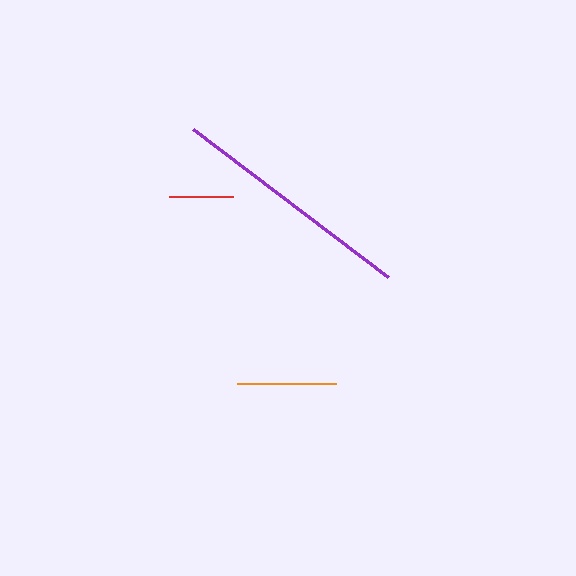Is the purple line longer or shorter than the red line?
The purple line is longer than the red line.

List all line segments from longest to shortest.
From longest to shortest: purple, orange, red.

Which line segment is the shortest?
The red line is the shortest at approximately 65 pixels.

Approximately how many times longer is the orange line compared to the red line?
The orange line is approximately 1.5 times the length of the red line.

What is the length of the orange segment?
The orange segment is approximately 99 pixels long.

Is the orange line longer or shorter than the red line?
The orange line is longer than the red line.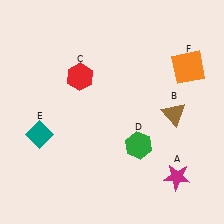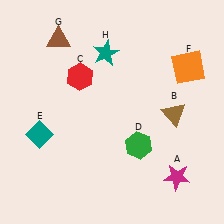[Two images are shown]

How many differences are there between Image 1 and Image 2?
There are 2 differences between the two images.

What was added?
A brown triangle (G), a teal star (H) were added in Image 2.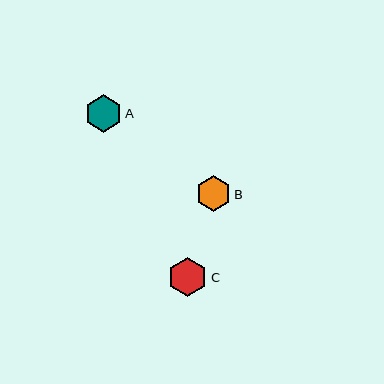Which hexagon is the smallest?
Hexagon B is the smallest with a size of approximately 35 pixels.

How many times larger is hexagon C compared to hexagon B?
Hexagon C is approximately 1.1 times the size of hexagon B.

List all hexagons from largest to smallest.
From largest to smallest: C, A, B.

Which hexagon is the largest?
Hexagon C is the largest with a size of approximately 39 pixels.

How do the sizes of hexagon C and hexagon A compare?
Hexagon C and hexagon A are approximately the same size.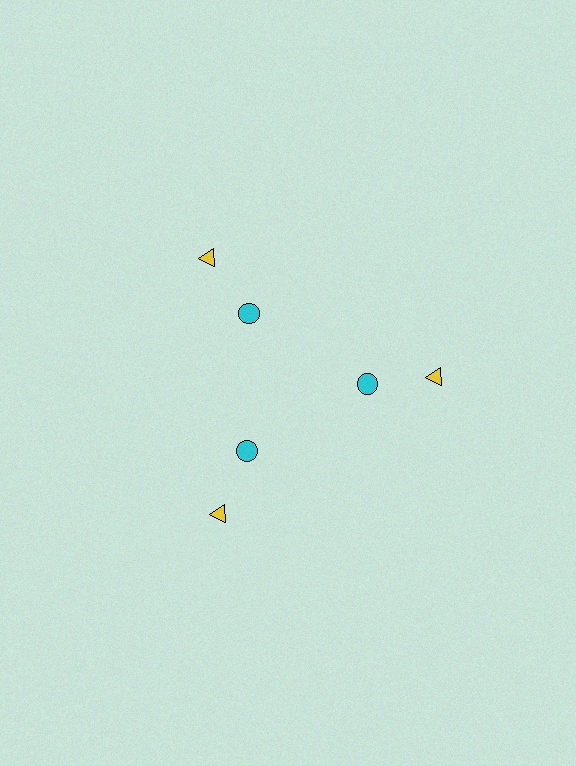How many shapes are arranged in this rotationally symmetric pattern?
There are 6 shapes, arranged in 3 groups of 2.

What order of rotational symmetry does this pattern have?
This pattern has 3-fold rotational symmetry.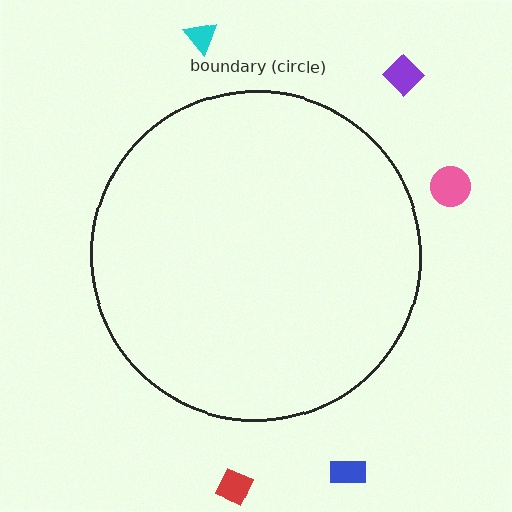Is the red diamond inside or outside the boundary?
Outside.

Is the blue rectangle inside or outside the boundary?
Outside.